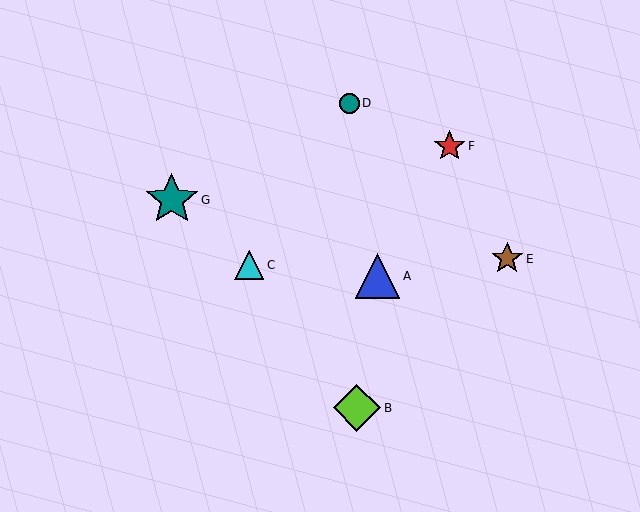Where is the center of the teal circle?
The center of the teal circle is at (349, 103).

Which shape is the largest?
The teal star (labeled G) is the largest.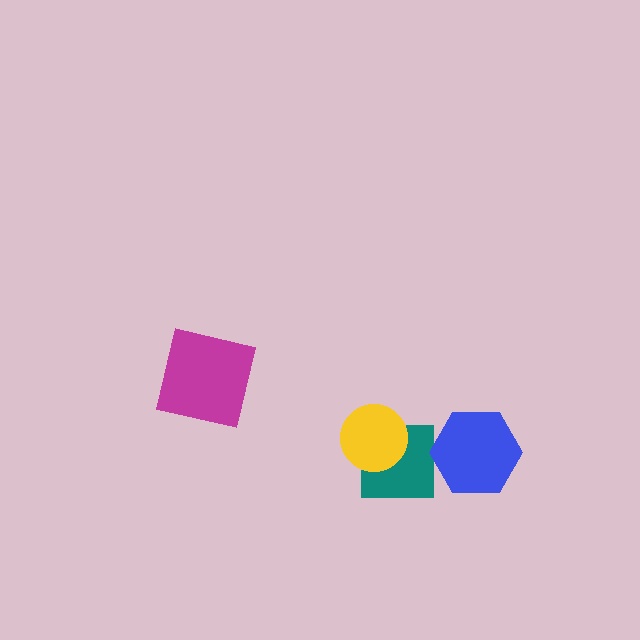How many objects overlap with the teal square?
1 object overlaps with the teal square.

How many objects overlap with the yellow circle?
1 object overlaps with the yellow circle.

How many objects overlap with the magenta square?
0 objects overlap with the magenta square.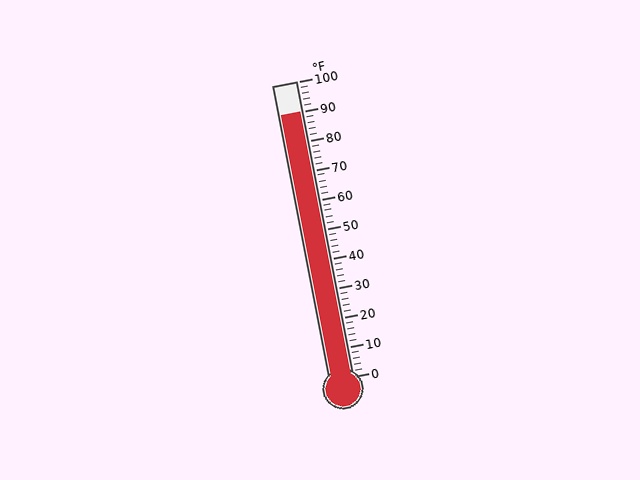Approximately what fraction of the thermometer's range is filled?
The thermometer is filled to approximately 90% of its range.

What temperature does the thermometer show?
The thermometer shows approximately 90°F.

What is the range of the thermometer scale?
The thermometer scale ranges from 0°F to 100°F.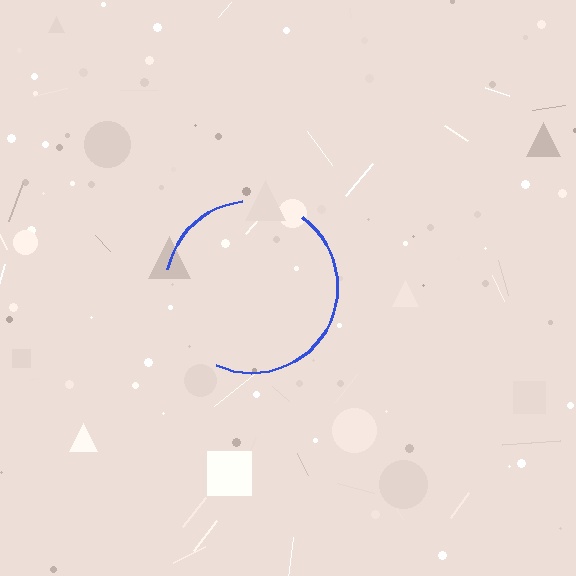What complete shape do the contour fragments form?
The contour fragments form a circle.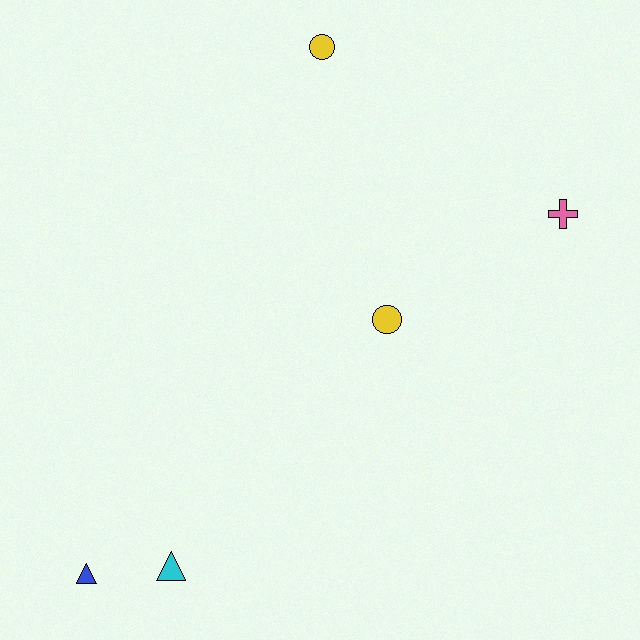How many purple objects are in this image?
There are no purple objects.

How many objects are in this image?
There are 5 objects.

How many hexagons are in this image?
There are no hexagons.